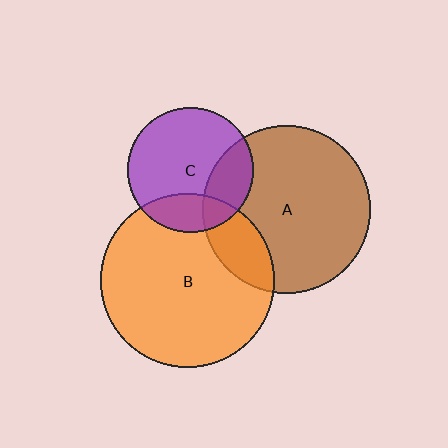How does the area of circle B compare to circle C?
Approximately 1.9 times.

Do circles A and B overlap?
Yes.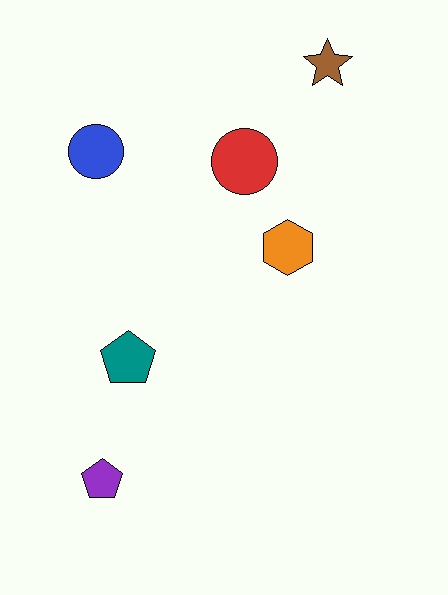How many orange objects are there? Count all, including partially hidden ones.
There is 1 orange object.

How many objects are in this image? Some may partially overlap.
There are 6 objects.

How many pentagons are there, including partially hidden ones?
There are 2 pentagons.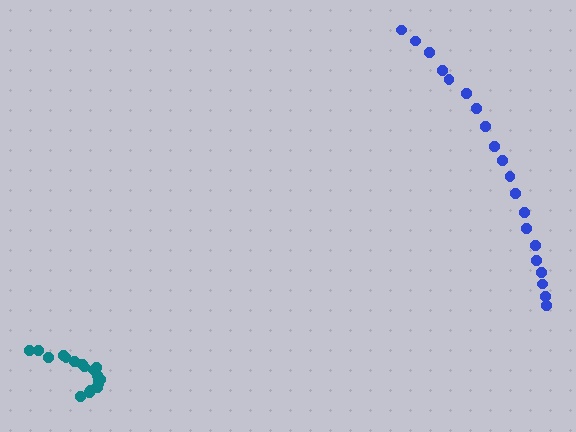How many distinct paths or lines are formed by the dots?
There are 2 distinct paths.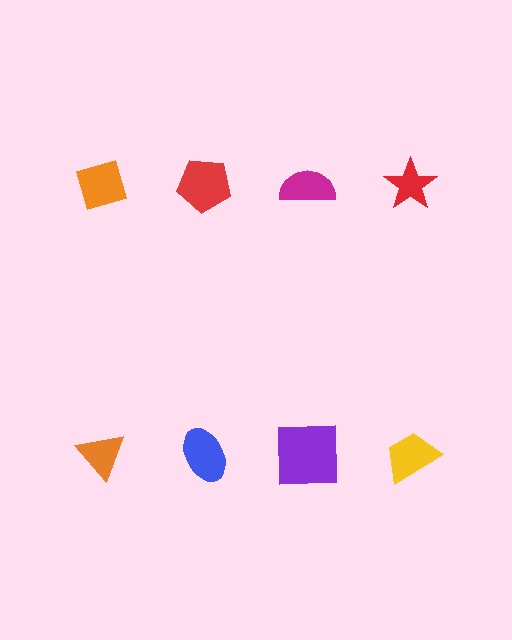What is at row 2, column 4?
A yellow trapezoid.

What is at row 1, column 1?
An orange diamond.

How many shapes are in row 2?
4 shapes.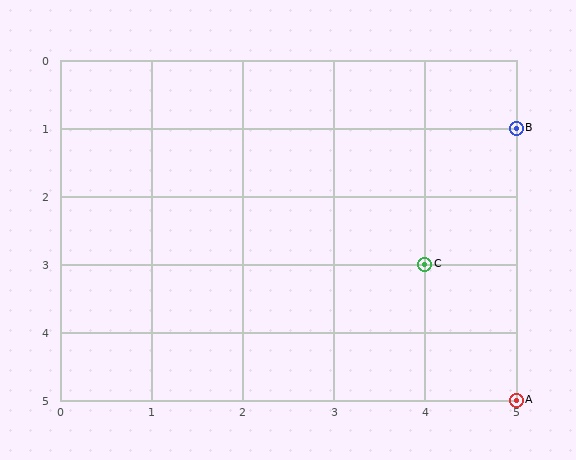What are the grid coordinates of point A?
Point A is at grid coordinates (5, 5).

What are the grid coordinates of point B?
Point B is at grid coordinates (5, 1).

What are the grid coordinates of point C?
Point C is at grid coordinates (4, 3).